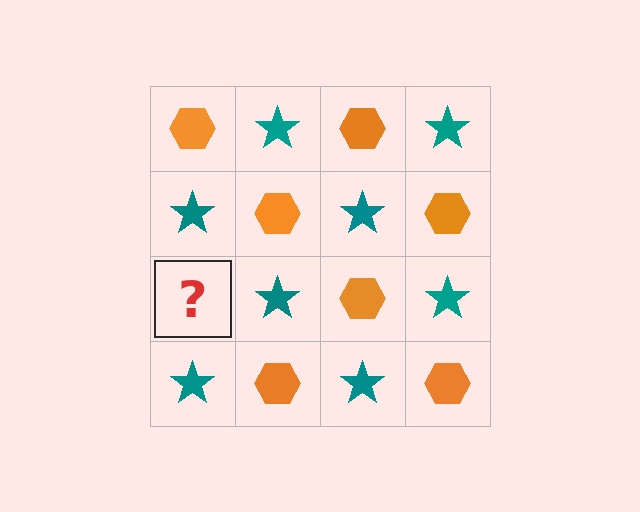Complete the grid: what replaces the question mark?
The question mark should be replaced with an orange hexagon.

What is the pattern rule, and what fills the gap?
The rule is that it alternates orange hexagon and teal star in a checkerboard pattern. The gap should be filled with an orange hexagon.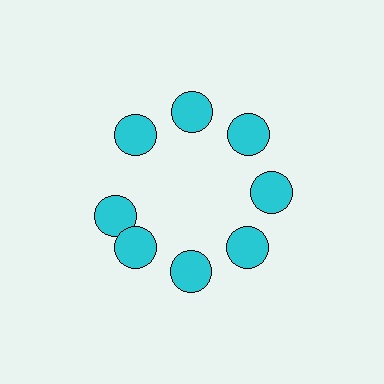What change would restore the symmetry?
The symmetry would be restored by rotating it back into even spacing with its neighbors so that all 8 circles sit at equal angles and equal distance from the center.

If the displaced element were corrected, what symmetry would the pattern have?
It would have 8-fold rotational symmetry — the pattern would map onto itself every 45 degrees.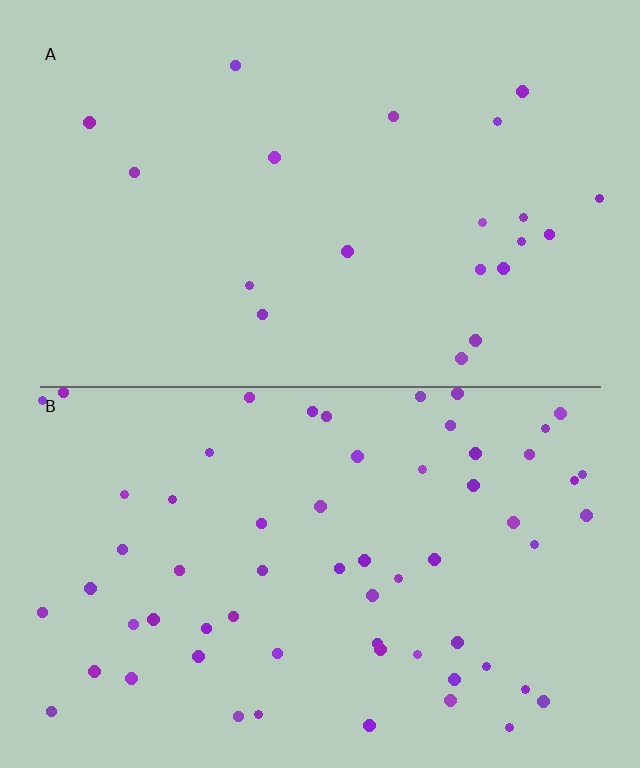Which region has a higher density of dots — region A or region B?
B (the bottom).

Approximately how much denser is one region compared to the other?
Approximately 3.1× — region B over region A.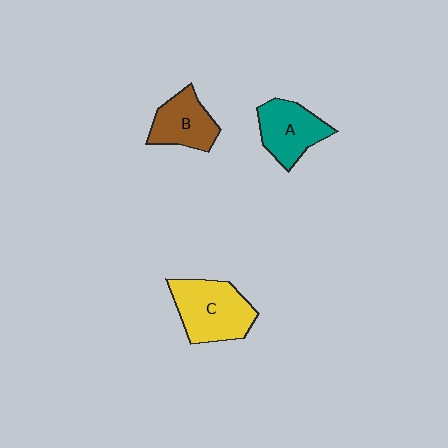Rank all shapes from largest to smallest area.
From largest to smallest: C (yellow), A (teal), B (brown).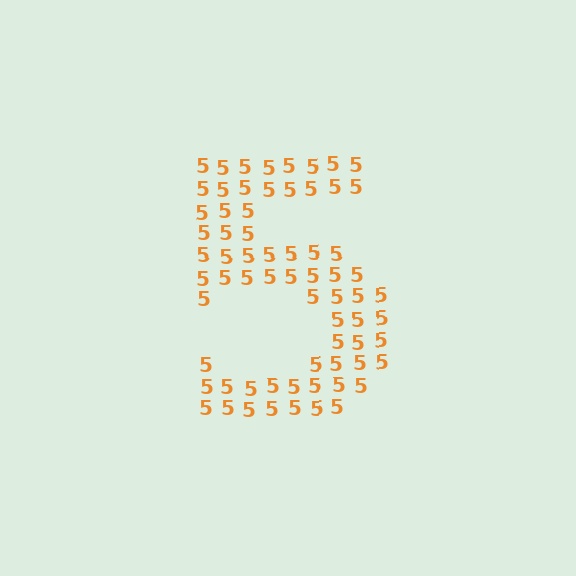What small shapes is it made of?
It is made of small digit 5's.